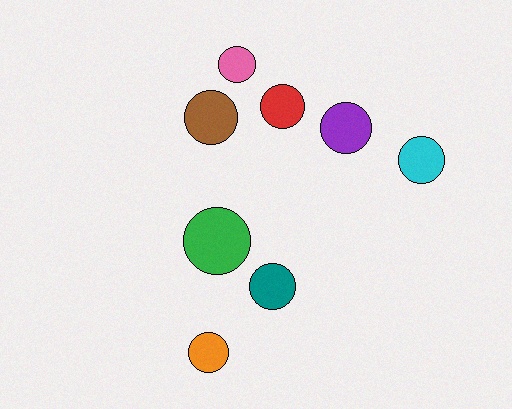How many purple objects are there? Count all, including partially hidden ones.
There is 1 purple object.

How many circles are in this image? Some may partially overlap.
There are 8 circles.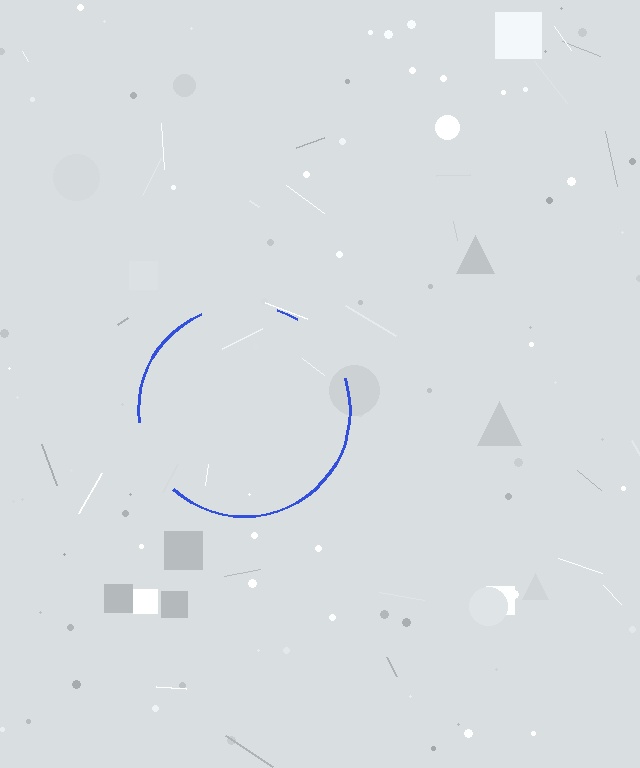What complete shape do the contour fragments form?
The contour fragments form a circle.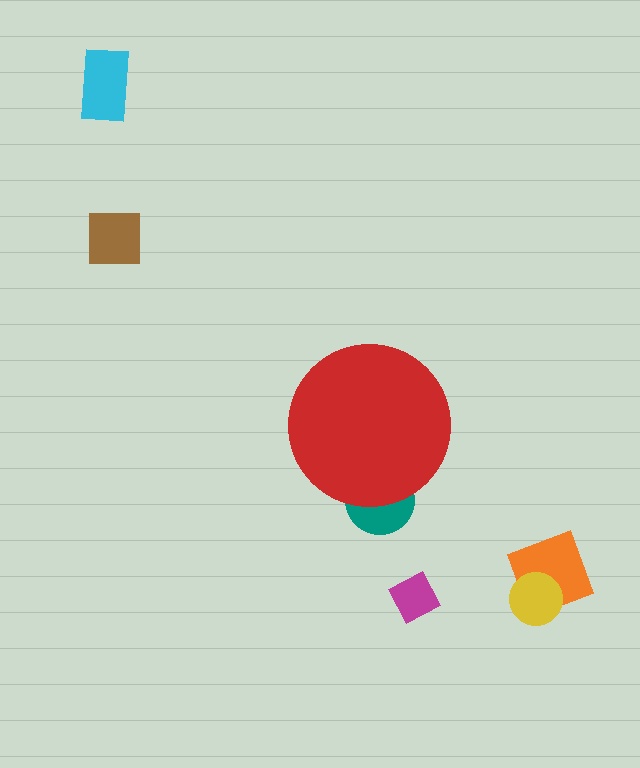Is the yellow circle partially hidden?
No, the yellow circle is fully visible.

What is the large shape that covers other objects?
A red circle.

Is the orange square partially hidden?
No, the orange square is fully visible.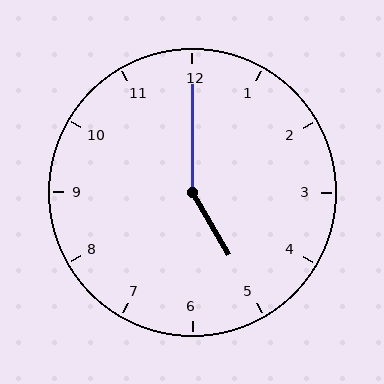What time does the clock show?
5:00.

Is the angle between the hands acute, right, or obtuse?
It is obtuse.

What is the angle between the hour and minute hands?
Approximately 150 degrees.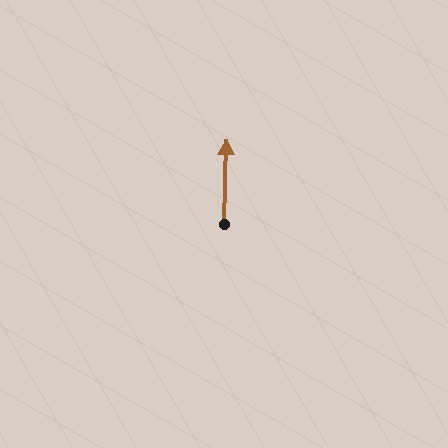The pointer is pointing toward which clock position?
Roughly 12 o'clock.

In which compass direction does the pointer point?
North.